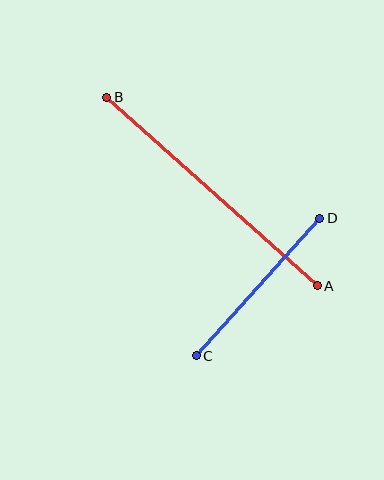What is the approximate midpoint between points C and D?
The midpoint is at approximately (258, 287) pixels.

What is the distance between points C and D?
The distance is approximately 185 pixels.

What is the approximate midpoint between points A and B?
The midpoint is at approximately (212, 192) pixels.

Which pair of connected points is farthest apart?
Points A and B are farthest apart.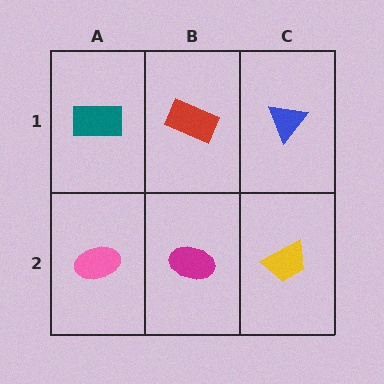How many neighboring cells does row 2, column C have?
2.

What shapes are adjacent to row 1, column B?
A magenta ellipse (row 2, column B), a teal rectangle (row 1, column A), a blue triangle (row 1, column C).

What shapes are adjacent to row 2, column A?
A teal rectangle (row 1, column A), a magenta ellipse (row 2, column B).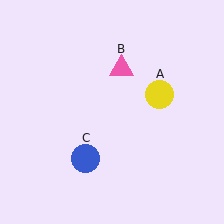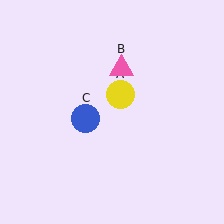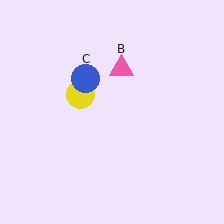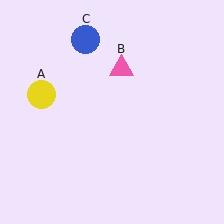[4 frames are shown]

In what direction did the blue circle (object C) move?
The blue circle (object C) moved up.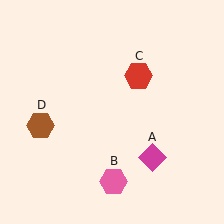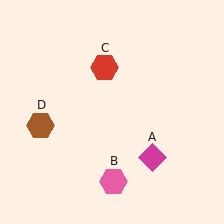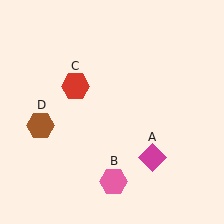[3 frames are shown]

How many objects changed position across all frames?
1 object changed position: red hexagon (object C).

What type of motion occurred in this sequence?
The red hexagon (object C) rotated counterclockwise around the center of the scene.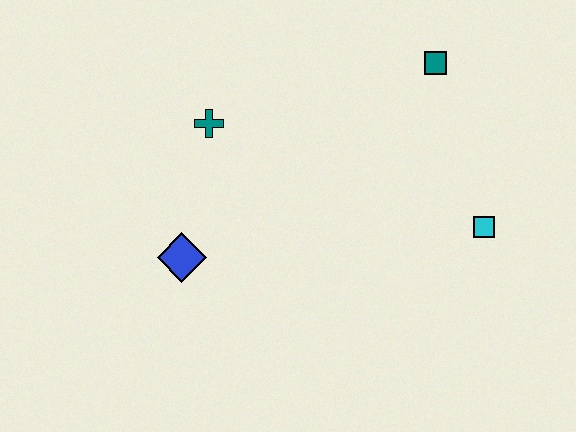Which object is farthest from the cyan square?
The blue diamond is farthest from the cyan square.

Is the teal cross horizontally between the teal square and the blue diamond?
Yes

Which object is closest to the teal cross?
The blue diamond is closest to the teal cross.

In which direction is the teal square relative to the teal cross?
The teal square is to the right of the teal cross.